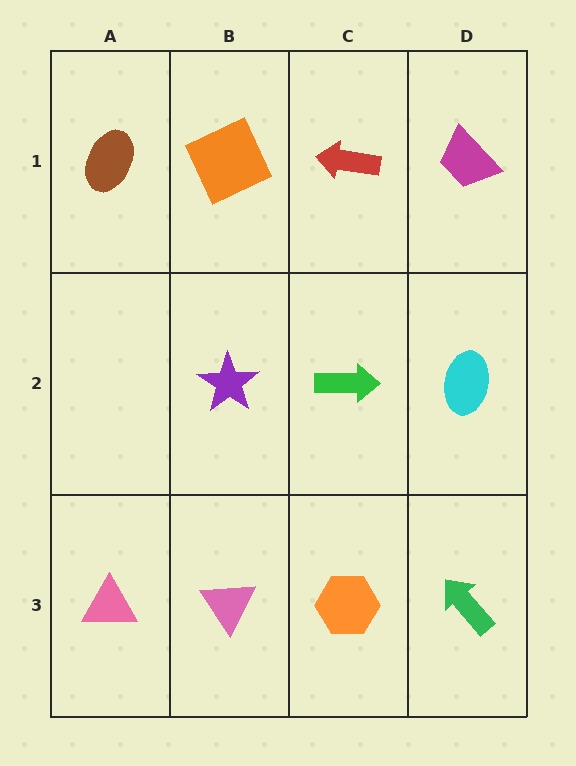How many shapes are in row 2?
3 shapes.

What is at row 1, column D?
A magenta trapezoid.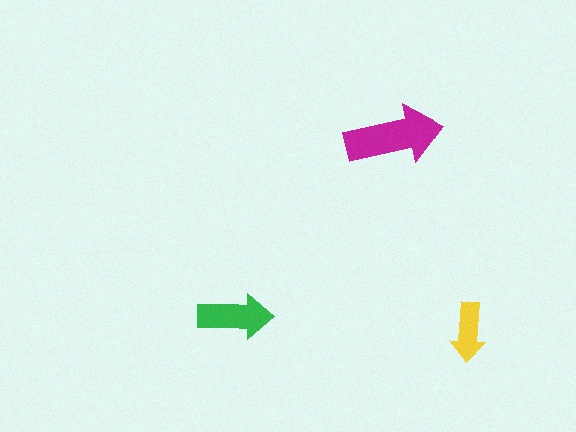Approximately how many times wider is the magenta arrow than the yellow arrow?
About 1.5 times wider.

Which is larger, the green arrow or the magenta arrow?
The magenta one.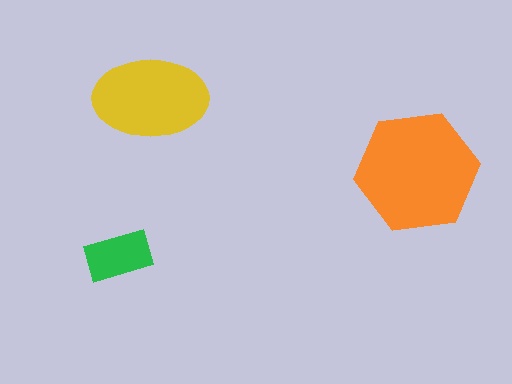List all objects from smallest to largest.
The green rectangle, the yellow ellipse, the orange hexagon.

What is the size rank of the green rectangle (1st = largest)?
3rd.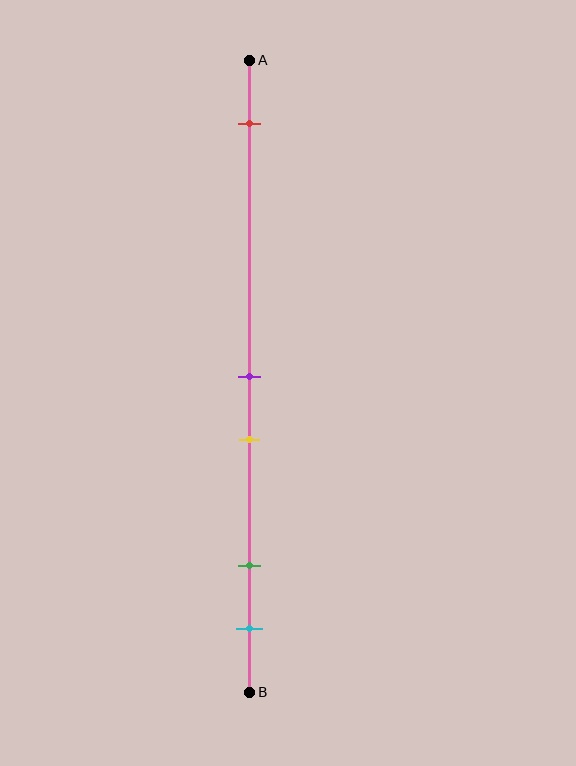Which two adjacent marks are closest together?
The purple and yellow marks are the closest adjacent pair.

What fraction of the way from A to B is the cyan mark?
The cyan mark is approximately 90% (0.9) of the way from A to B.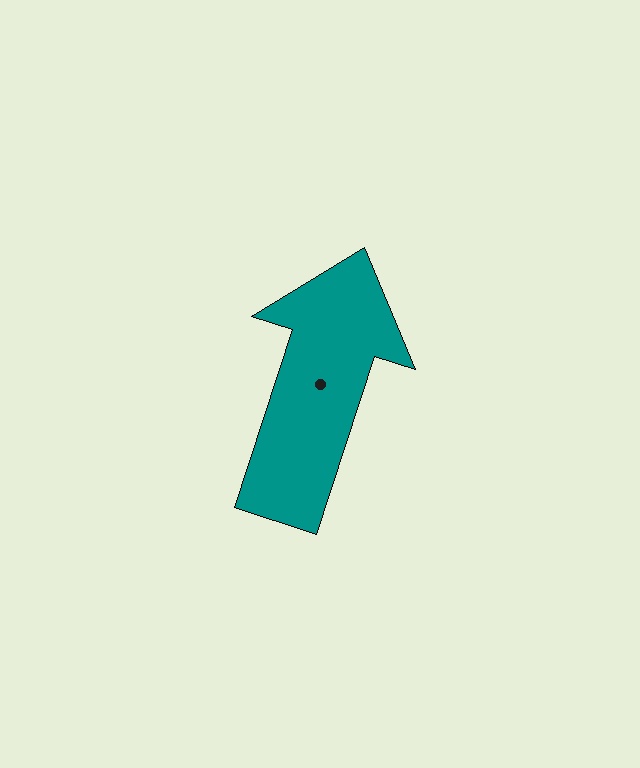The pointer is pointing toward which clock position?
Roughly 1 o'clock.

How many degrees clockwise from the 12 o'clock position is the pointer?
Approximately 18 degrees.